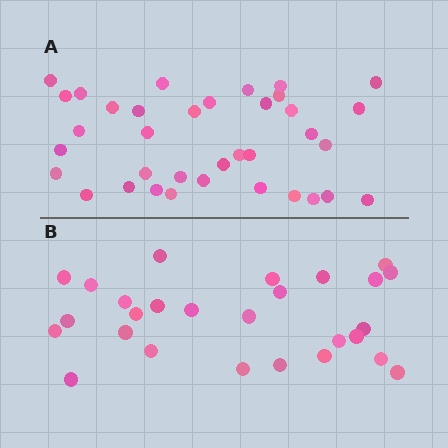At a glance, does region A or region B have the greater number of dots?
Region A (the top region) has more dots.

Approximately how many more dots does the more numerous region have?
Region A has roughly 8 or so more dots than region B.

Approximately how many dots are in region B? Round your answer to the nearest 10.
About 30 dots. (The exact count is 27, which rounds to 30.)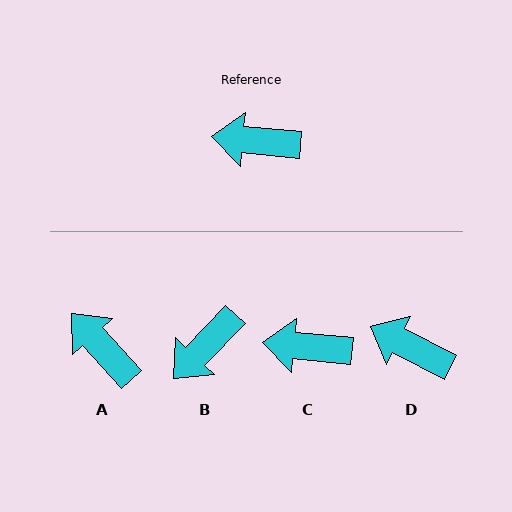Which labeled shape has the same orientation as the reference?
C.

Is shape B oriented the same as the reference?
No, it is off by about 51 degrees.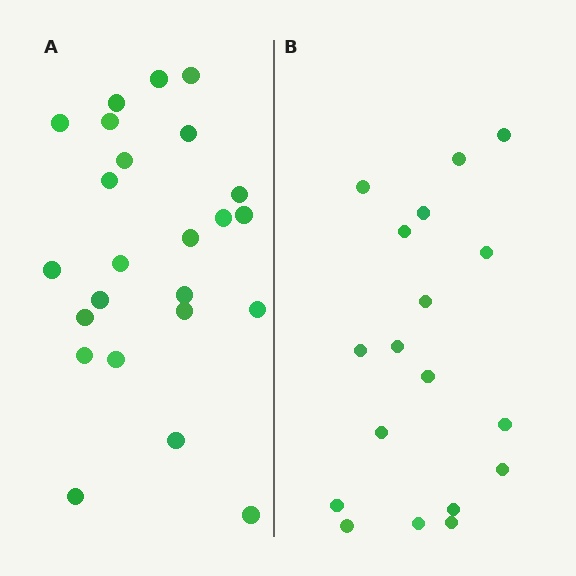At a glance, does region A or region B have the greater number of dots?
Region A (the left region) has more dots.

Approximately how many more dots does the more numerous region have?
Region A has about 6 more dots than region B.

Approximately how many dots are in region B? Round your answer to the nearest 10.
About 20 dots. (The exact count is 18, which rounds to 20.)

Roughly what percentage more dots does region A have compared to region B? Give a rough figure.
About 35% more.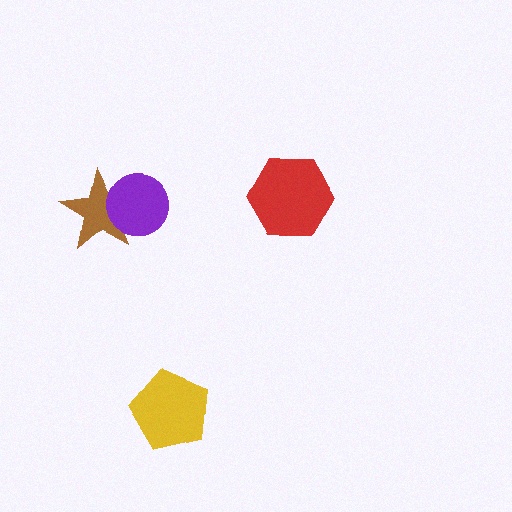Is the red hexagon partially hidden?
No, no other shape covers it.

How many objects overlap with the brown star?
1 object overlaps with the brown star.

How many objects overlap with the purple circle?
1 object overlaps with the purple circle.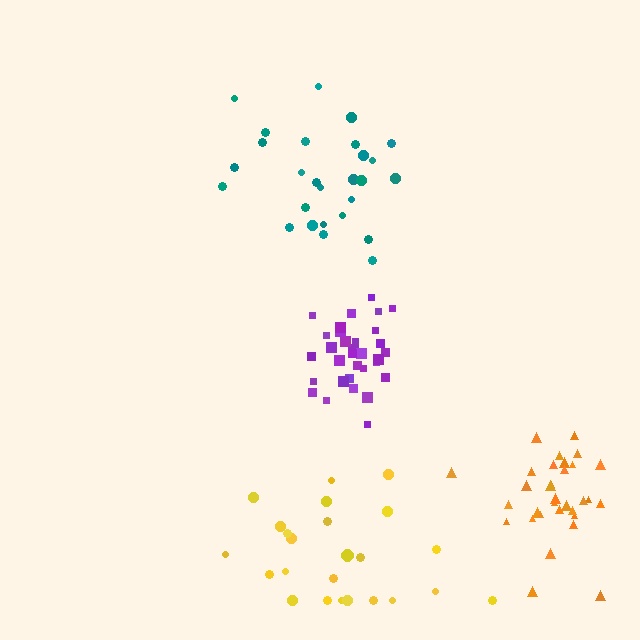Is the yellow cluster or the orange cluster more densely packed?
Orange.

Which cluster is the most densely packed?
Purple.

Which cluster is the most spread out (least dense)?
Yellow.